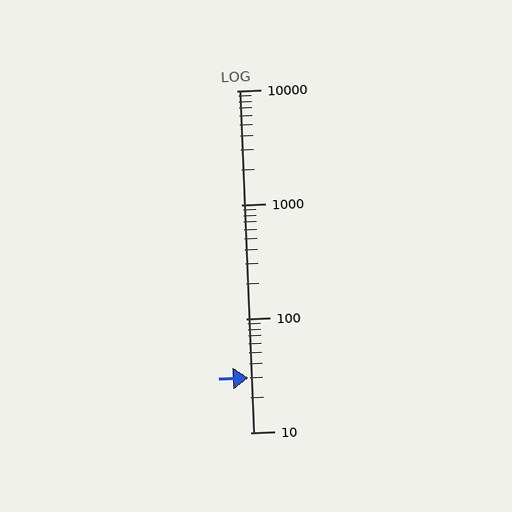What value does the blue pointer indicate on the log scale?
The pointer indicates approximately 30.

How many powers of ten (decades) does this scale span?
The scale spans 3 decades, from 10 to 10000.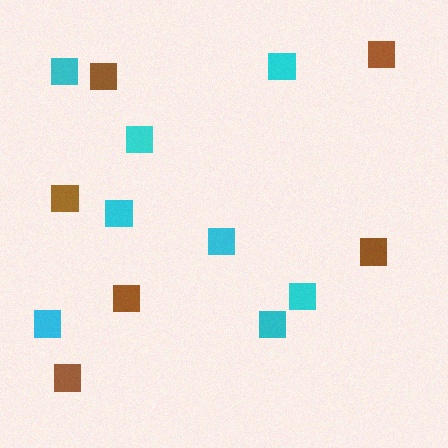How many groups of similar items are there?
There are 2 groups: one group of cyan squares (8) and one group of brown squares (6).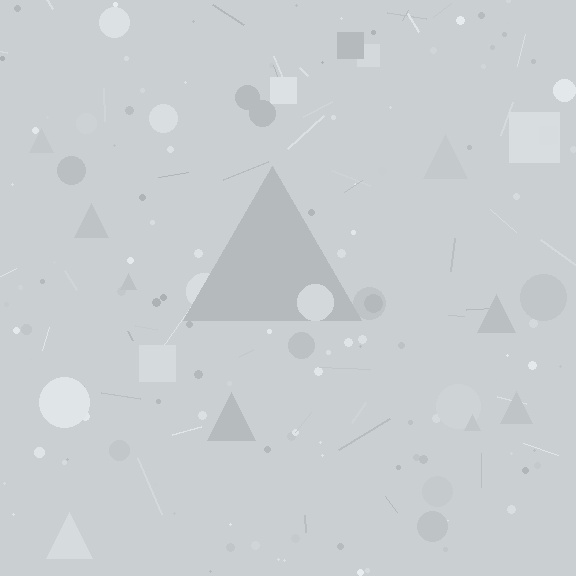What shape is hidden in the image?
A triangle is hidden in the image.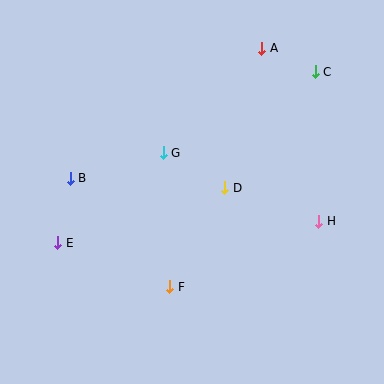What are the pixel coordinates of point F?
Point F is at (170, 287).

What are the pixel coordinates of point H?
Point H is at (319, 221).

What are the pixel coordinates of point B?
Point B is at (70, 178).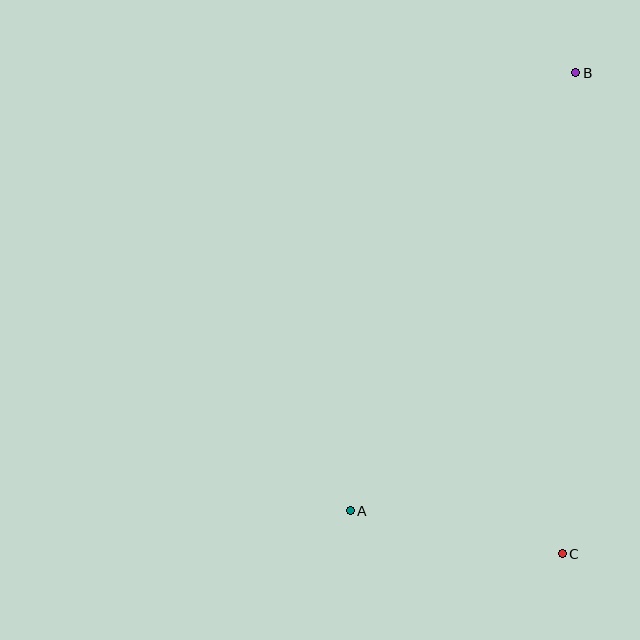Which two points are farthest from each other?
Points A and B are farthest from each other.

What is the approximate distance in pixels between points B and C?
The distance between B and C is approximately 481 pixels.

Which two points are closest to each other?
Points A and C are closest to each other.